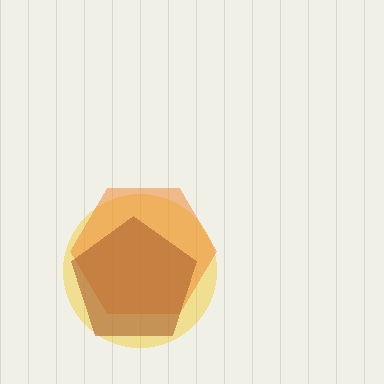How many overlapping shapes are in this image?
There are 3 overlapping shapes in the image.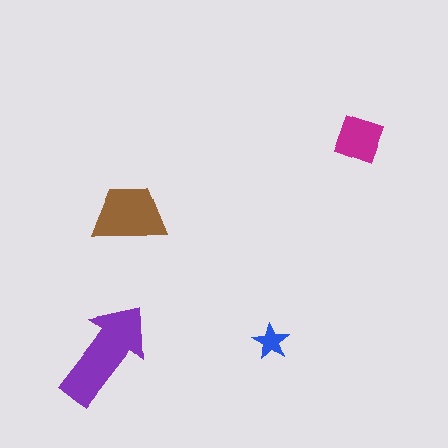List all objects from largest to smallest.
The purple arrow, the brown trapezoid, the magenta square, the blue star.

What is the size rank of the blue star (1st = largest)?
4th.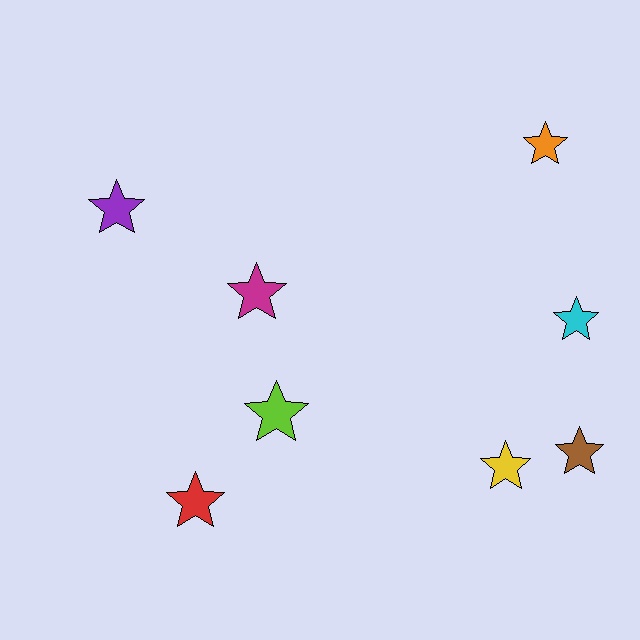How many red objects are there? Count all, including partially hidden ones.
There is 1 red object.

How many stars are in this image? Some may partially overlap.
There are 8 stars.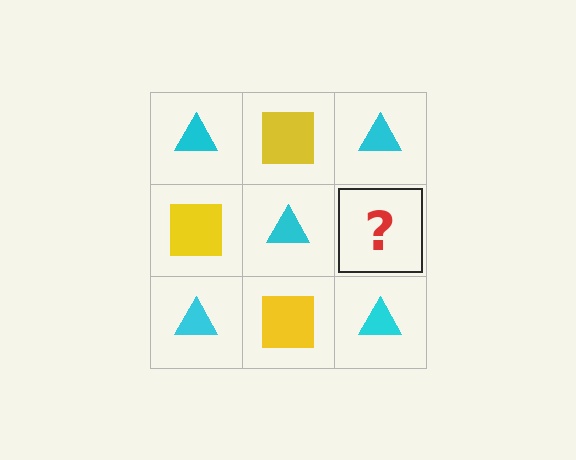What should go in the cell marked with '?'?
The missing cell should contain a yellow square.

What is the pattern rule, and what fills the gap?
The rule is that it alternates cyan triangle and yellow square in a checkerboard pattern. The gap should be filled with a yellow square.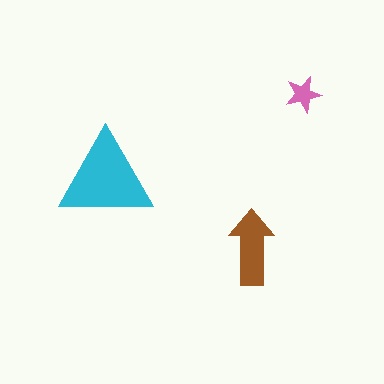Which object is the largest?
The cyan triangle.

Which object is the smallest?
The pink star.